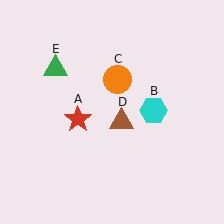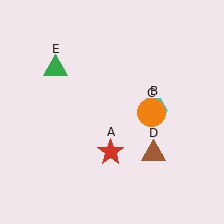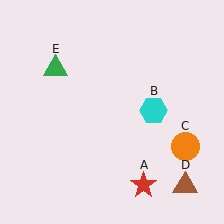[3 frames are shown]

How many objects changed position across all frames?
3 objects changed position: red star (object A), orange circle (object C), brown triangle (object D).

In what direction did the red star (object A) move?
The red star (object A) moved down and to the right.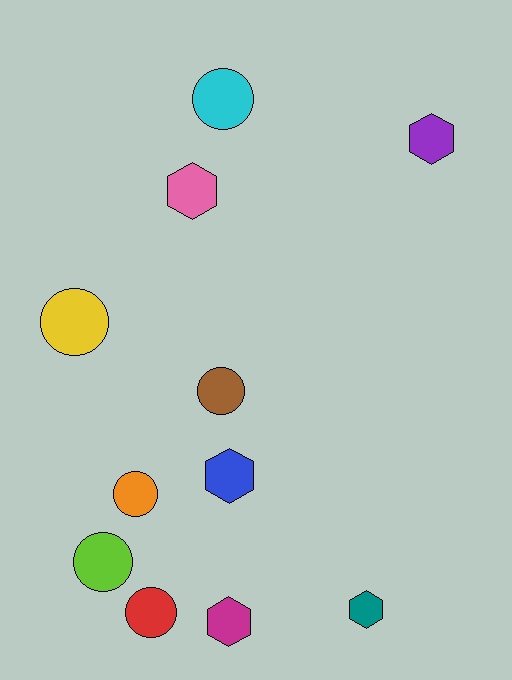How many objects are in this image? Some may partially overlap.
There are 11 objects.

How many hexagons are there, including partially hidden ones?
There are 5 hexagons.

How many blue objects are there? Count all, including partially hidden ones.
There is 1 blue object.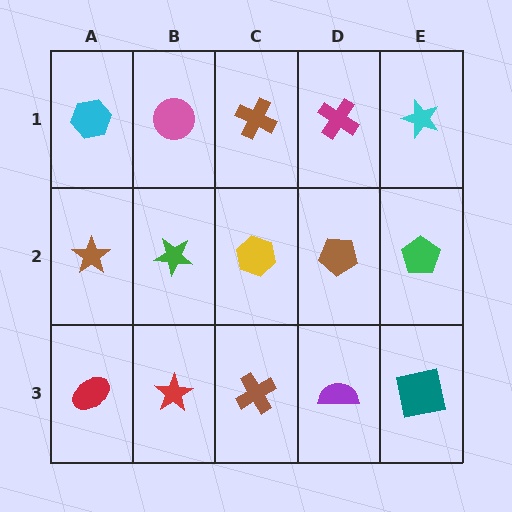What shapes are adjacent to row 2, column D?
A magenta cross (row 1, column D), a purple semicircle (row 3, column D), a yellow hexagon (row 2, column C), a green pentagon (row 2, column E).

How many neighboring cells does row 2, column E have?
3.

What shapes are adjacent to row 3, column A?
A brown star (row 2, column A), a red star (row 3, column B).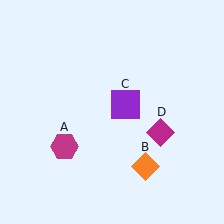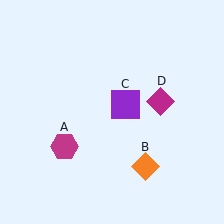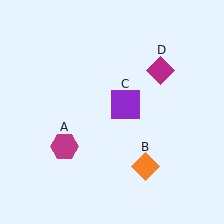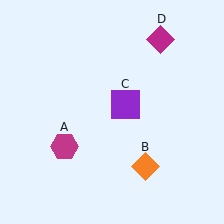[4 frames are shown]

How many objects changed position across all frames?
1 object changed position: magenta diamond (object D).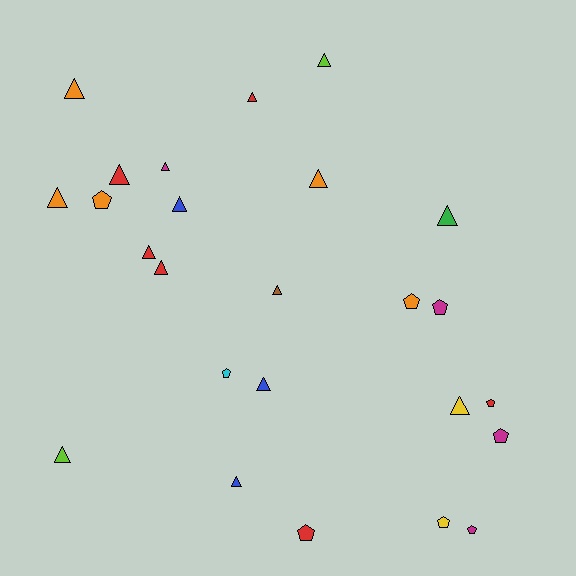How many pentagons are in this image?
There are 9 pentagons.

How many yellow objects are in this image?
There are 2 yellow objects.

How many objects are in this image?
There are 25 objects.